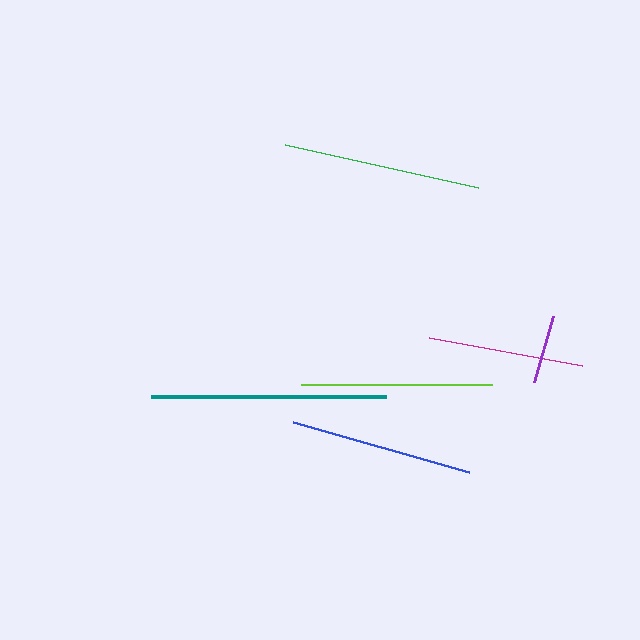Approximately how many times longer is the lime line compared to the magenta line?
The lime line is approximately 1.2 times the length of the magenta line.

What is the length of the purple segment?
The purple segment is approximately 68 pixels long.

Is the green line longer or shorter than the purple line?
The green line is longer than the purple line.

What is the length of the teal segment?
The teal segment is approximately 235 pixels long.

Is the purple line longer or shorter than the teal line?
The teal line is longer than the purple line.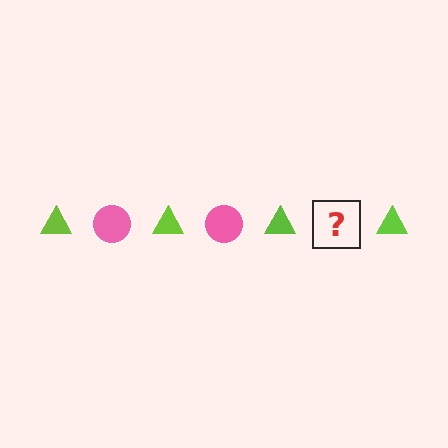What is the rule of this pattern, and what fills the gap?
The rule is that the pattern alternates between lime triangle and pink circle. The gap should be filled with a pink circle.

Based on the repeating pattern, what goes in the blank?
The blank should be a pink circle.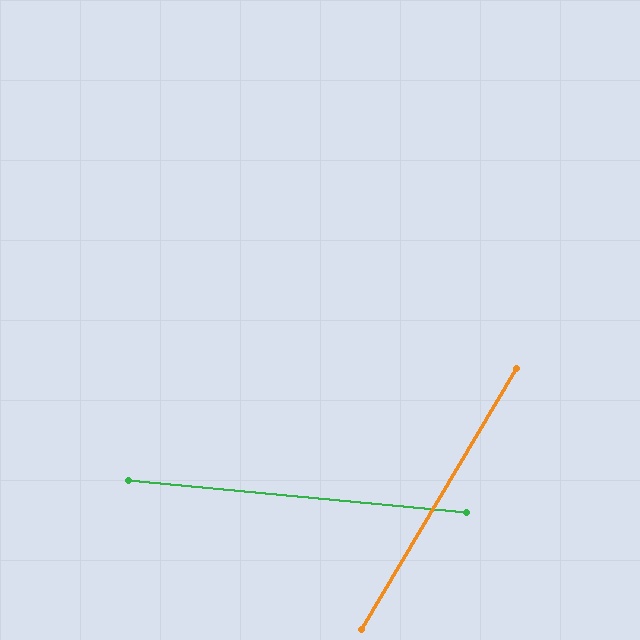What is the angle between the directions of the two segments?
Approximately 65 degrees.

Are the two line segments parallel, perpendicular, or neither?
Neither parallel nor perpendicular — they differ by about 65°.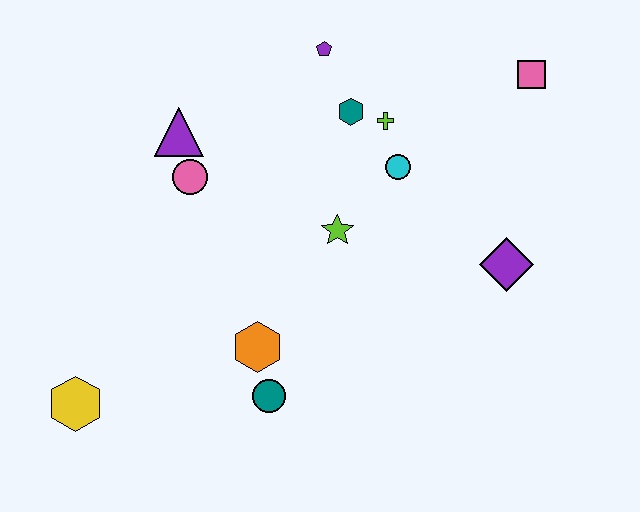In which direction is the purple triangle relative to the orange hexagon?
The purple triangle is above the orange hexagon.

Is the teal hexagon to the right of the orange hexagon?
Yes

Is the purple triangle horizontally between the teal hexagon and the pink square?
No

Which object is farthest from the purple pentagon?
The yellow hexagon is farthest from the purple pentagon.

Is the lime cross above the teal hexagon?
No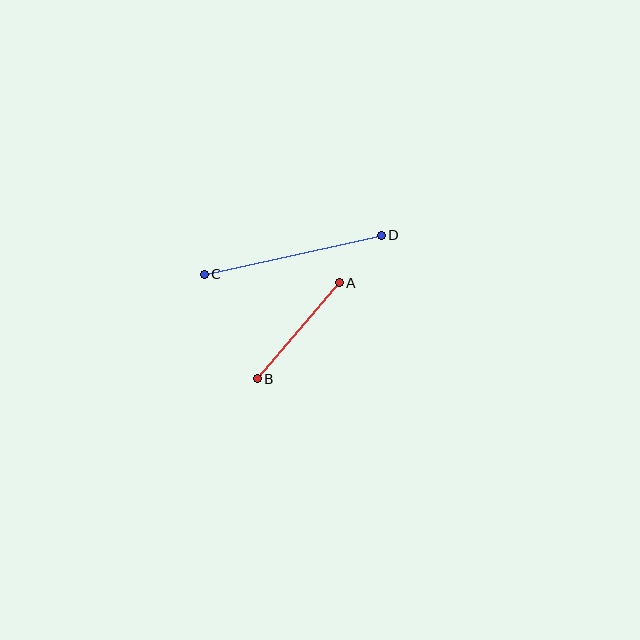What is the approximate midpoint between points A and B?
The midpoint is at approximately (298, 331) pixels.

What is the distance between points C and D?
The distance is approximately 181 pixels.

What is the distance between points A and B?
The distance is approximately 126 pixels.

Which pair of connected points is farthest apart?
Points C and D are farthest apart.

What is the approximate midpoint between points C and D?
The midpoint is at approximately (293, 255) pixels.